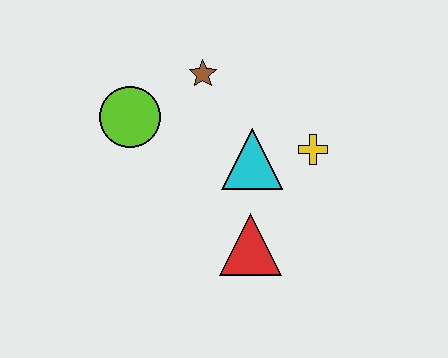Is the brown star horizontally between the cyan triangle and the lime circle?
Yes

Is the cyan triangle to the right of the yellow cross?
No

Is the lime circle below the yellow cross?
No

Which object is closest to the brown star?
The lime circle is closest to the brown star.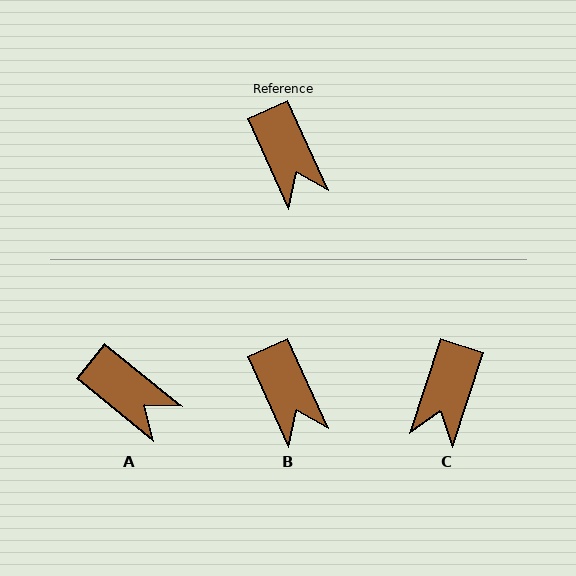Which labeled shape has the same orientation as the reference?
B.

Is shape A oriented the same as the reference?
No, it is off by about 27 degrees.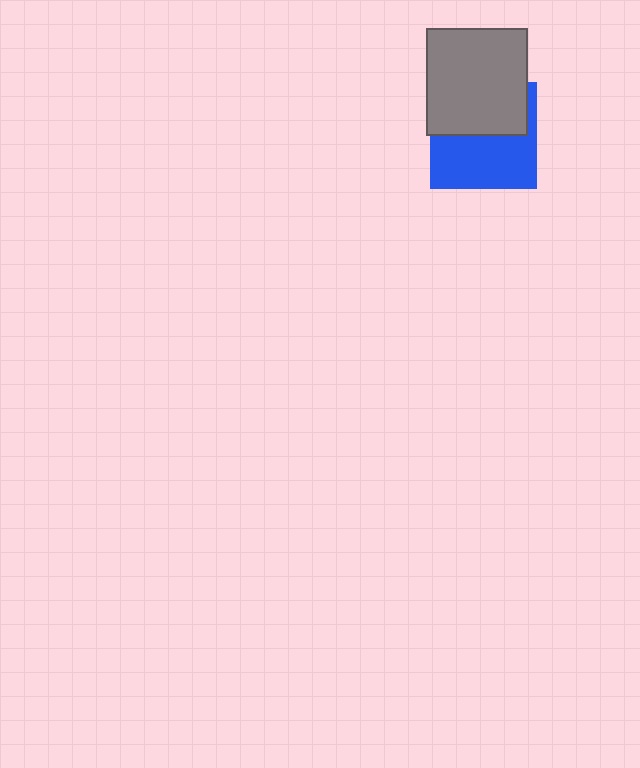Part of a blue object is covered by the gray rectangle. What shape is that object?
It is a square.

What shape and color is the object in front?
The object in front is a gray rectangle.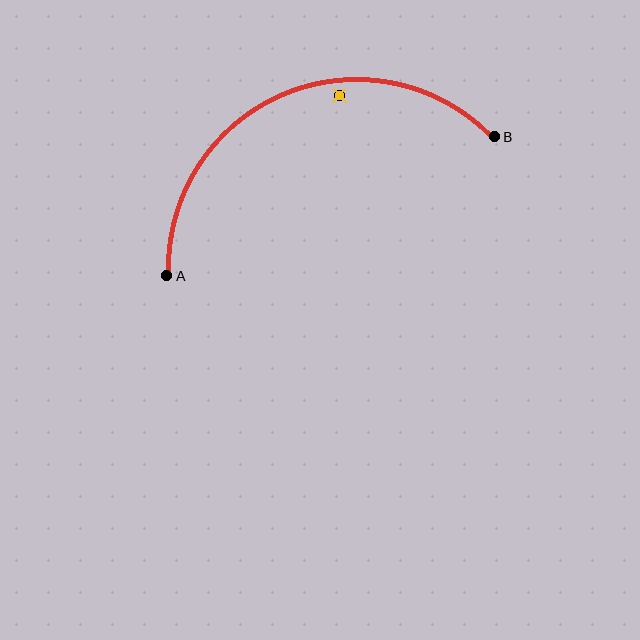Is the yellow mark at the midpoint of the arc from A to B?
No — the yellow mark does not lie on the arc at all. It sits slightly inside the curve.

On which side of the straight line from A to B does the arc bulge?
The arc bulges above the straight line connecting A and B.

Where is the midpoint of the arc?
The arc midpoint is the point on the curve farthest from the straight line joining A and B. It sits above that line.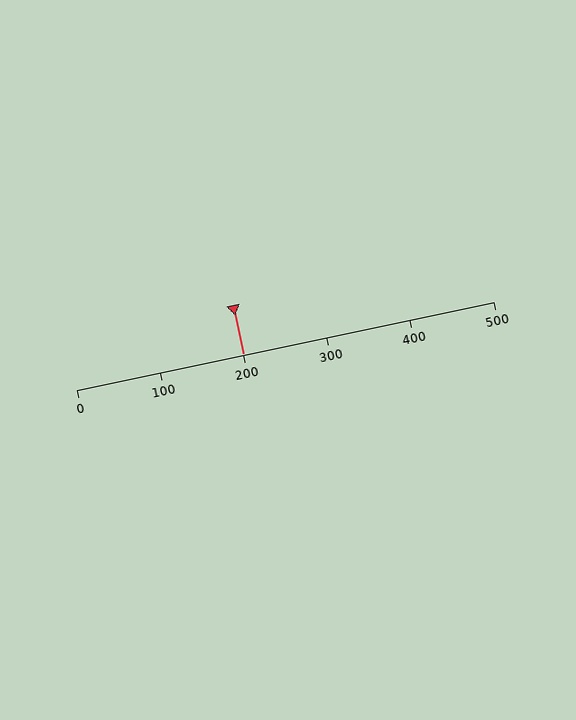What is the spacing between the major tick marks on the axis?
The major ticks are spaced 100 apart.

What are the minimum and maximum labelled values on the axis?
The axis runs from 0 to 500.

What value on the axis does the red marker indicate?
The marker indicates approximately 200.